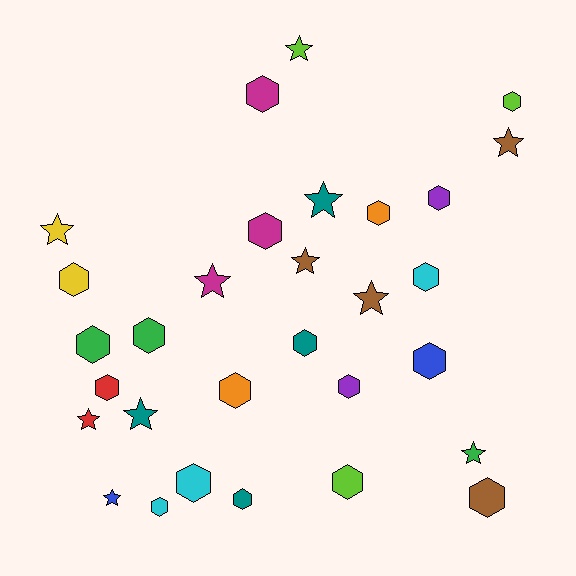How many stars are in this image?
There are 11 stars.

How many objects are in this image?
There are 30 objects.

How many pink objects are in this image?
There are no pink objects.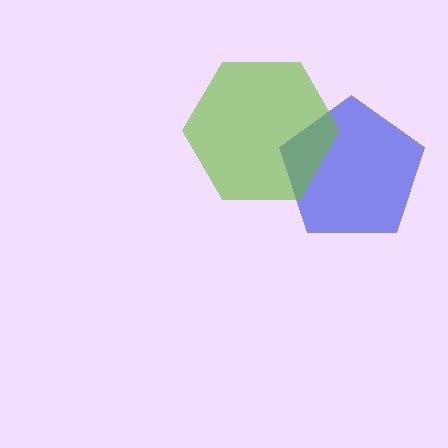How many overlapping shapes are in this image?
There are 2 overlapping shapes in the image.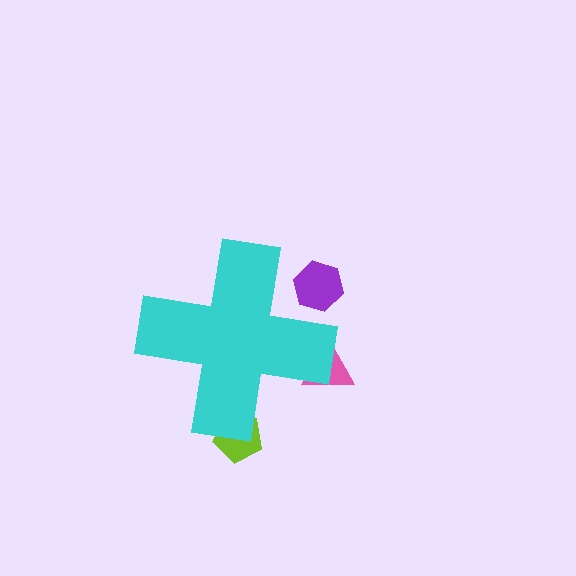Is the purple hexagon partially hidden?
Yes, the purple hexagon is partially hidden behind the cyan cross.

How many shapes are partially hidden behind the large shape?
3 shapes are partially hidden.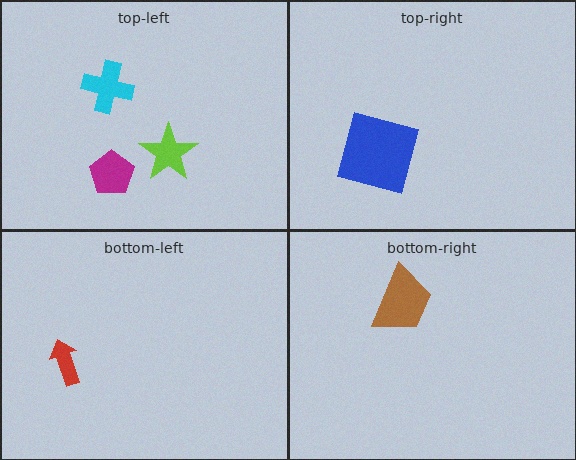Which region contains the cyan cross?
The top-left region.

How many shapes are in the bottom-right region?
1.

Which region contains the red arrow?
The bottom-left region.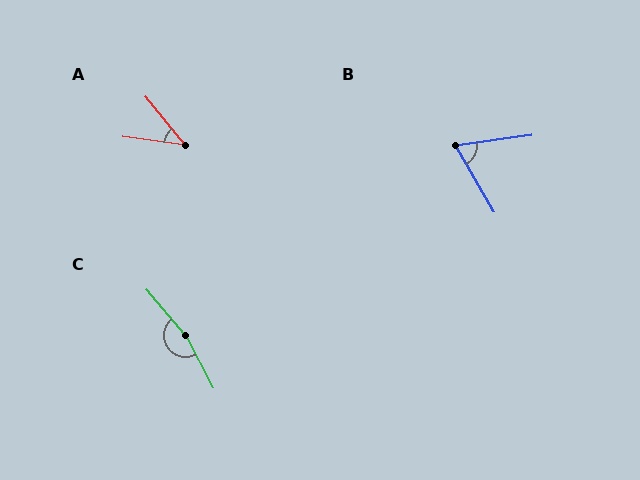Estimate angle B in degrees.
Approximately 68 degrees.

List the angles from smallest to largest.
A (43°), B (68°), C (167°).